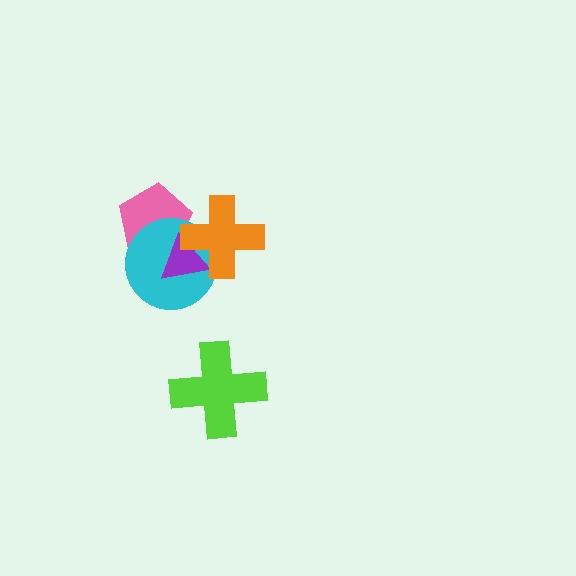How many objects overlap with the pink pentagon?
3 objects overlap with the pink pentagon.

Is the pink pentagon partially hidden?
Yes, it is partially covered by another shape.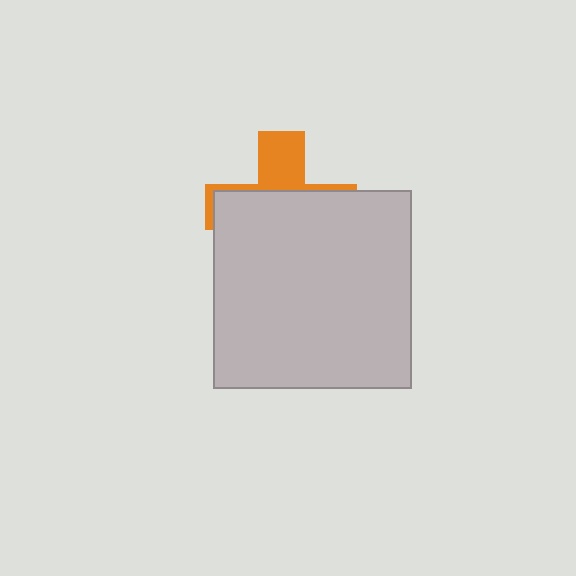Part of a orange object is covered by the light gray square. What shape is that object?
It is a cross.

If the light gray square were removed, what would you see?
You would see the complete orange cross.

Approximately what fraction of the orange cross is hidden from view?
Roughly 69% of the orange cross is hidden behind the light gray square.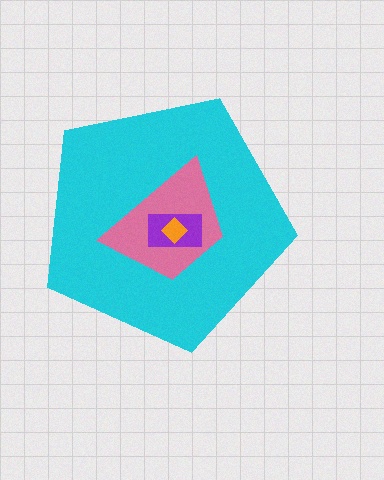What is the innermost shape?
The orange diamond.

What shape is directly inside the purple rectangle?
The orange diamond.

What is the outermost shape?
The cyan pentagon.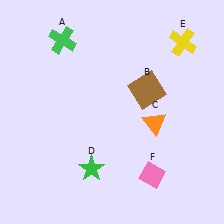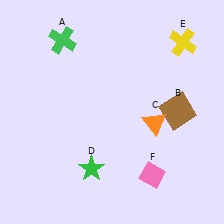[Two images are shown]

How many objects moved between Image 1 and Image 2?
1 object moved between the two images.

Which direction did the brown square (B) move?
The brown square (B) moved right.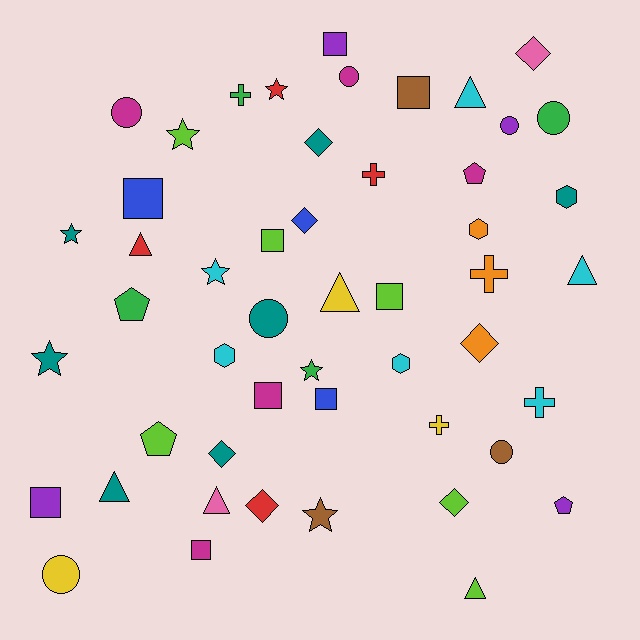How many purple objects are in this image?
There are 4 purple objects.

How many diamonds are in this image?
There are 7 diamonds.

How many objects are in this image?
There are 50 objects.